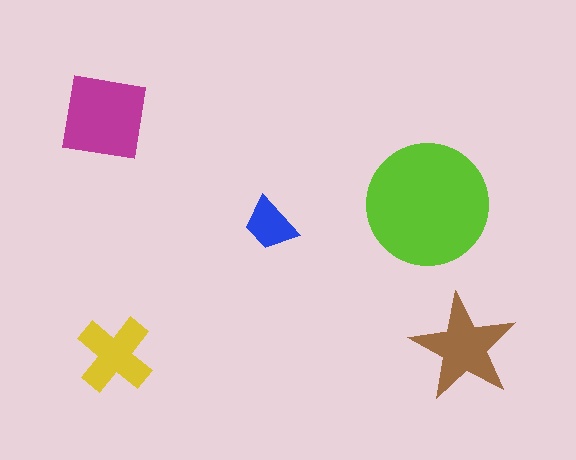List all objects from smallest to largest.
The blue trapezoid, the yellow cross, the brown star, the magenta square, the lime circle.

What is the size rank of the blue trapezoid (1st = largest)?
5th.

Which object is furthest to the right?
The brown star is rightmost.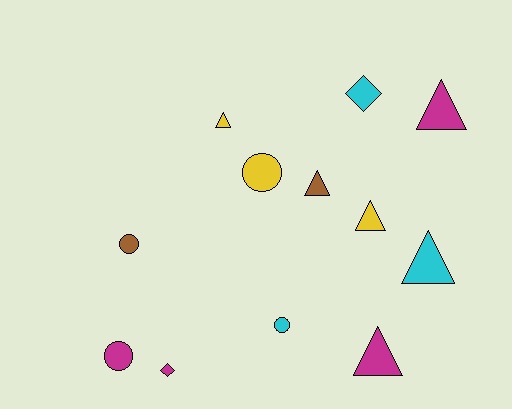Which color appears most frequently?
Magenta, with 4 objects.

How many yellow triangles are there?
There are 2 yellow triangles.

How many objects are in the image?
There are 12 objects.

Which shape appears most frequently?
Triangle, with 6 objects.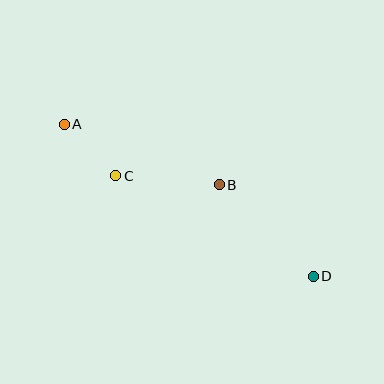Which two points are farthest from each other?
Points A and D are farthest from each other.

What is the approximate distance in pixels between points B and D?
The distance between B and D is approximately 131 pixels.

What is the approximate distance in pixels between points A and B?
The distance between A and B is approximately 166 pixels.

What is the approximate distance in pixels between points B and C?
The distance between B and C is approximately 104 pixels.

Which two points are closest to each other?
Points A and C are closest to each other.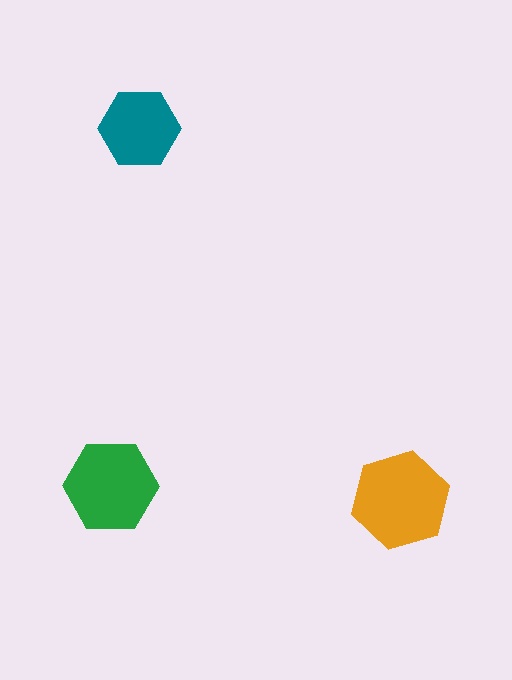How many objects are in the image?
There are 3 objects in the image.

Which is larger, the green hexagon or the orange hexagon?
The orange one.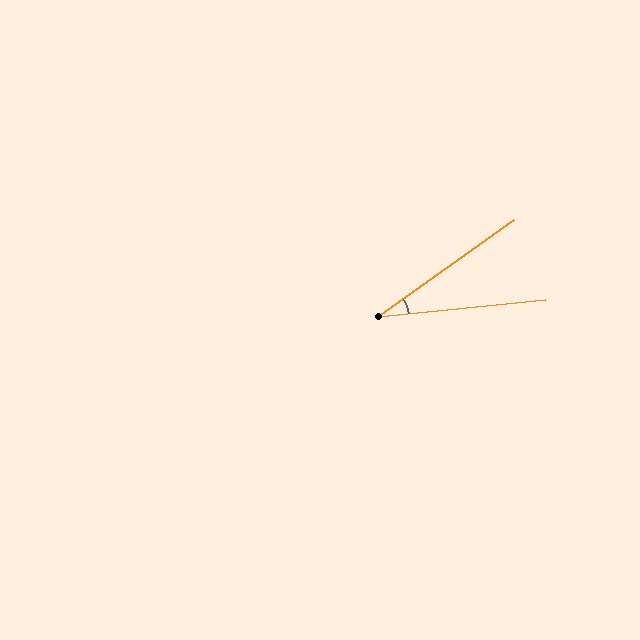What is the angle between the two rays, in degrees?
Approximately 30 degrees.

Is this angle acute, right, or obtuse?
It is acute.